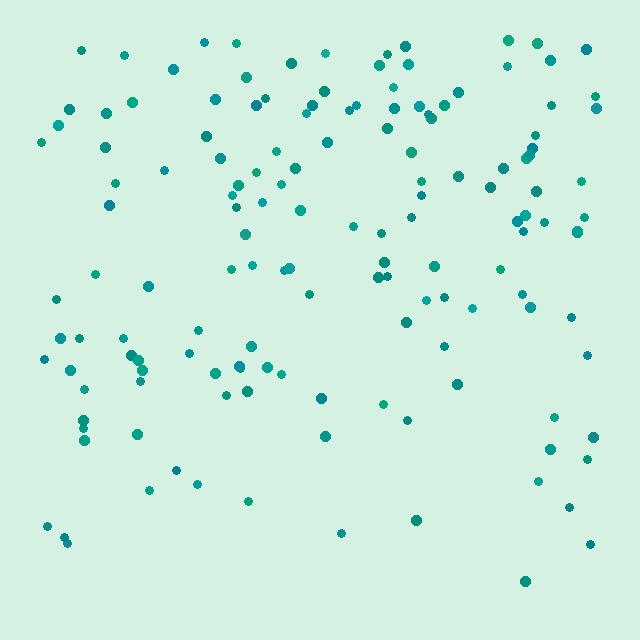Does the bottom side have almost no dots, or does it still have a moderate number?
Still a moderate number, just noticeably fewer than the top.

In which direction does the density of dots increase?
From bottom to top, with the top side densest.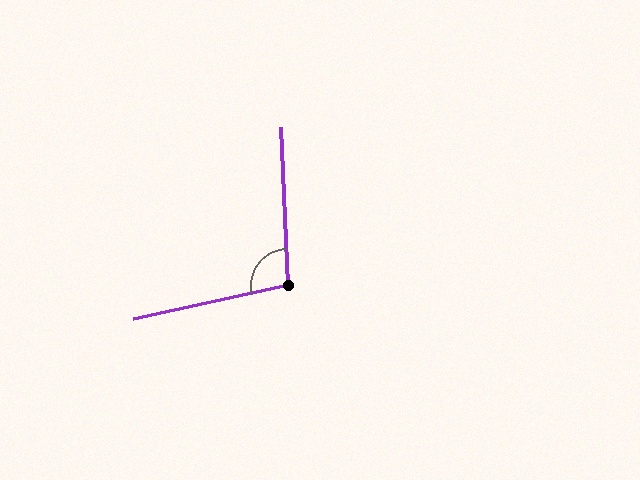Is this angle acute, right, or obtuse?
It is obtuse.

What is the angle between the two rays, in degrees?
Approximately 100 degrees.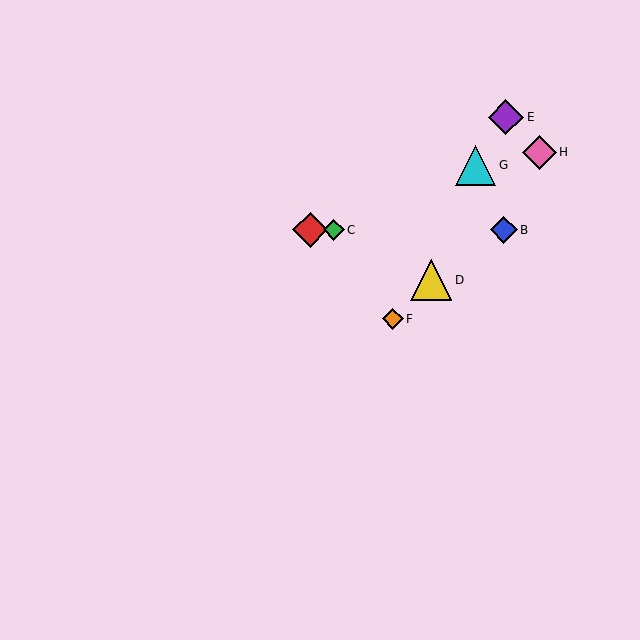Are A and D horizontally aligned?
No, A is at y≈230 and D is at y≈280.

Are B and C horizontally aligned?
Yes, both are at y≈230.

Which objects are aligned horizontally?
Objects A, B, C are aligned horizontally.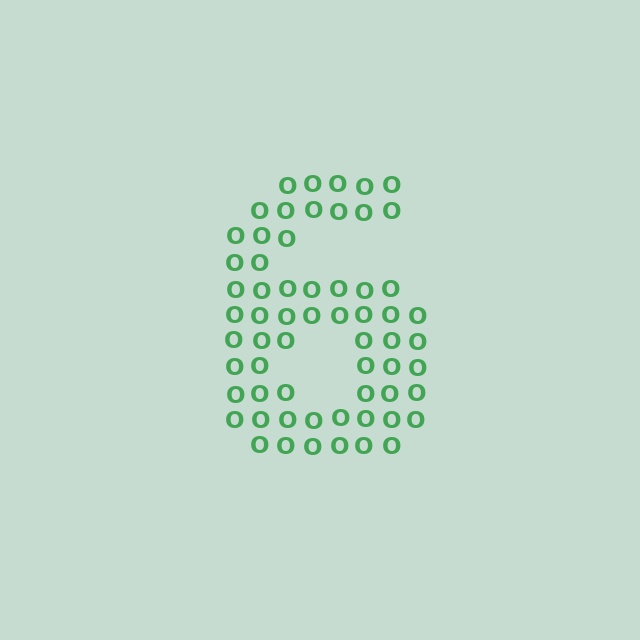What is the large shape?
The large shape is the digit 6.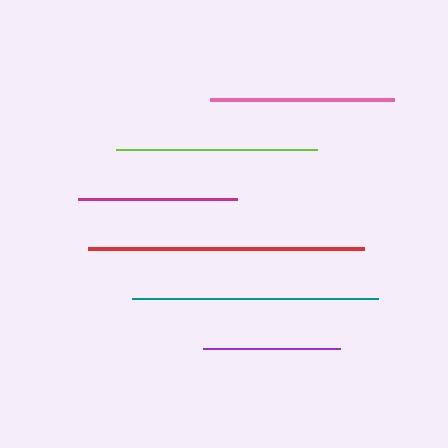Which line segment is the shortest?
The purple line is the shortest at approximately 137 pixels.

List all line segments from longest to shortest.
From longest to shortest: red, teal, lime, pink, magenta, purple.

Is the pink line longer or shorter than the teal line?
The teal line is longer than the pink line.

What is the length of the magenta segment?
The magenta segment is approximately 159 pixels long.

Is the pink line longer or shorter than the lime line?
The lime line is longer than the pink line.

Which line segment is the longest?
The red line is the longest at approximately 276 pixels.